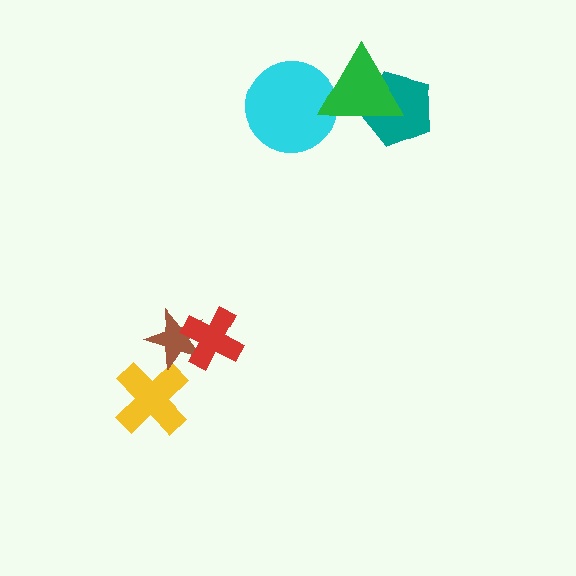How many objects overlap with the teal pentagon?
1 object overlaps with the teal pentagon.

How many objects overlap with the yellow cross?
0 objects overlap with the yellow cross.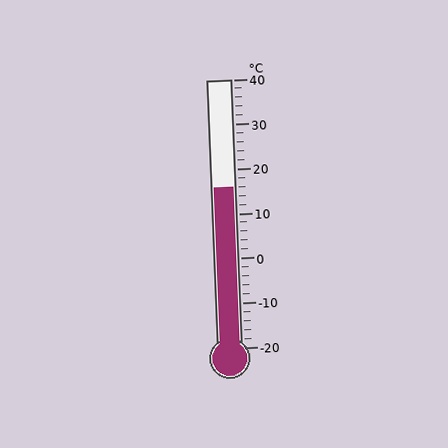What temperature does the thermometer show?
The thermometer shows approximately 16°C.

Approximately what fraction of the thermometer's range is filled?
The thermometer is filled to approximately 60% of its range.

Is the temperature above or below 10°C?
The temperature is above 10°C.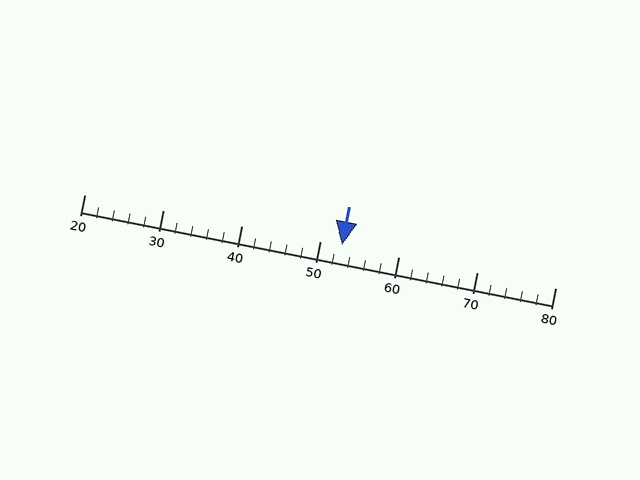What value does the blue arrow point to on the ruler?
The blue arrow points to approximately 53.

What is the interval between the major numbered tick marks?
The major tick marks are spaced 10 units apart.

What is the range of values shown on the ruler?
The ruler shows values from 20 to 80.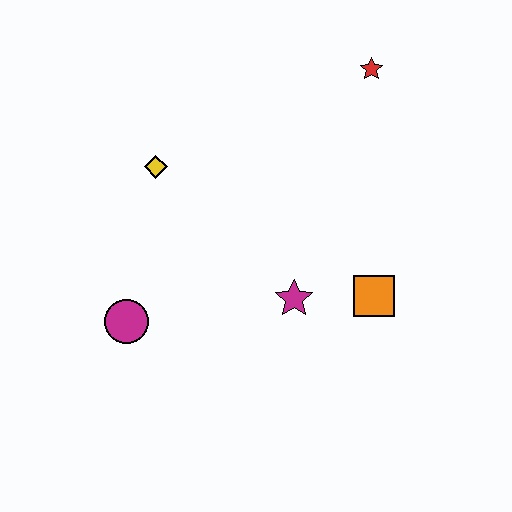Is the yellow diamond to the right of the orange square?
No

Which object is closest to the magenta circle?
The yellow diamond is closest to the magenta circle.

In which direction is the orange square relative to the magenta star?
The orange square is to the right of the magenta star.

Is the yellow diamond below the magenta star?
No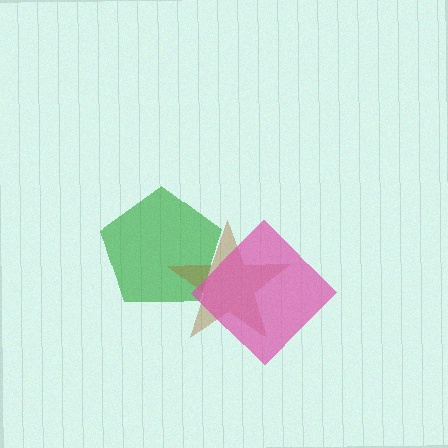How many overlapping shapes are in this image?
There are 3 overlapping shapes in the image.